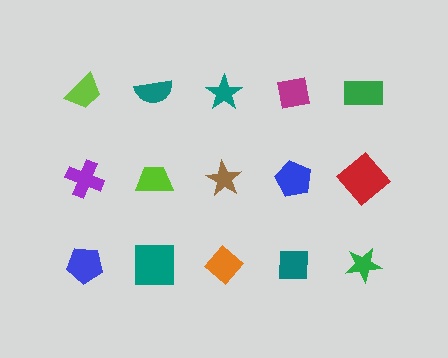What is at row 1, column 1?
A lime trapezoid.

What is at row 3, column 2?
A teal square.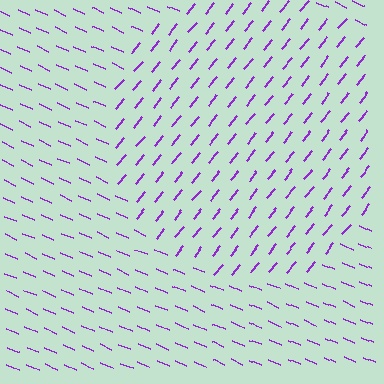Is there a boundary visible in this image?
Yes, there is a texture boundary formed by a change in line orientation.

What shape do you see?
I see a circle.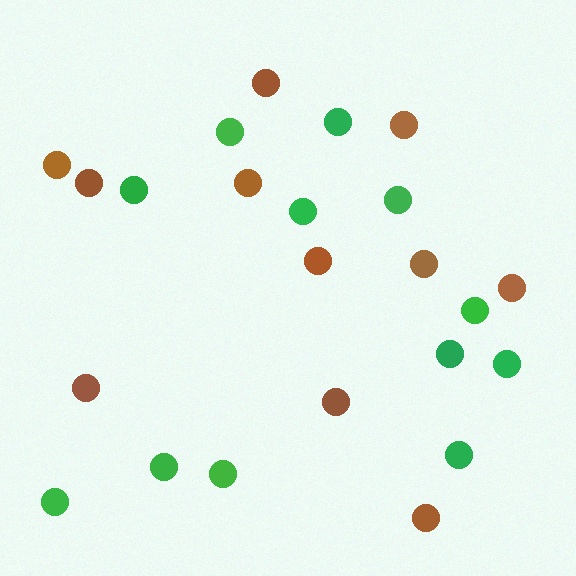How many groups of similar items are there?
There are 2 groups: one group of green circles (12) and one group of brown circles (11).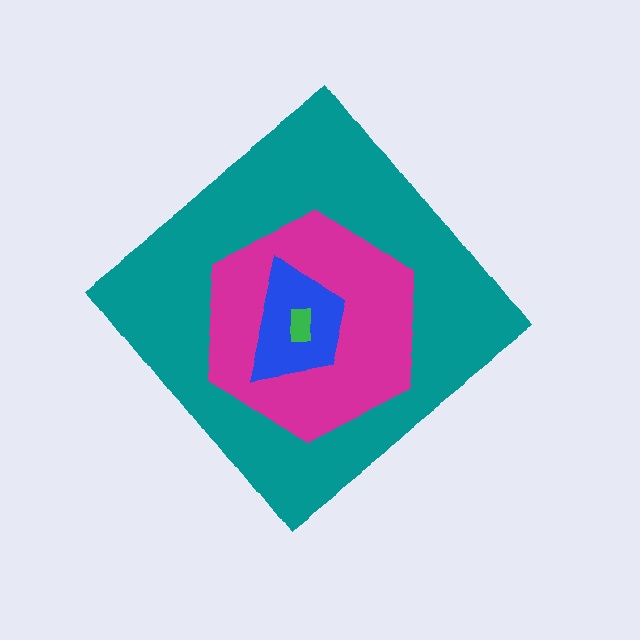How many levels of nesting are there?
4.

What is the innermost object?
The green rectangle.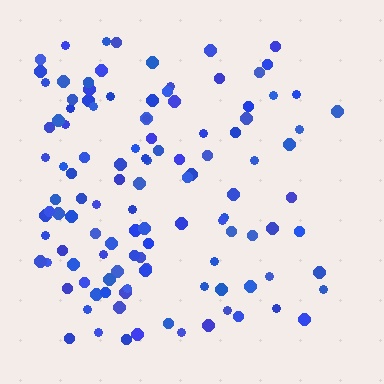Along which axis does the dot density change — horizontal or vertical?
Horizontal.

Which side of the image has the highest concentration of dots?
The left.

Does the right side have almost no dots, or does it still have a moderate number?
Still a moderate number, just noticeably fewer than the left.